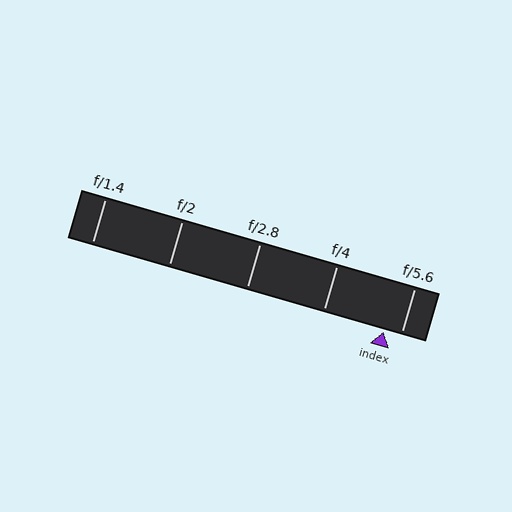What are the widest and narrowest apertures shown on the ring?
The widest aperture shown is f/1.4 and the narrowest is f/5.6.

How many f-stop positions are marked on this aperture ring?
There are 5 f-stop positions marked.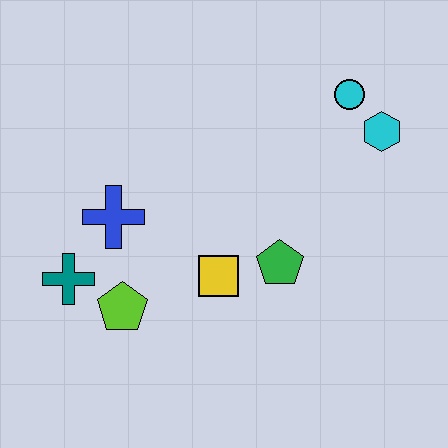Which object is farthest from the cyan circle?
The teal cross is farthest from the cyan circle.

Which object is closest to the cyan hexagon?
The cyan circle is closest to the cyan hexagon.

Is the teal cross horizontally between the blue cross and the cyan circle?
No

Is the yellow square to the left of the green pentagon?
Yes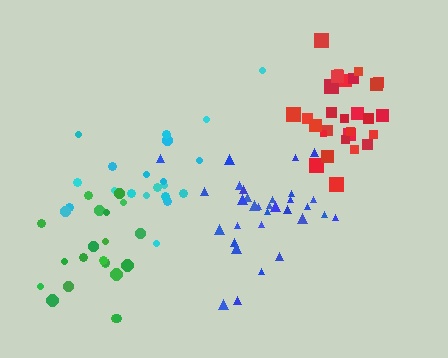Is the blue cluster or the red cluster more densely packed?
Red.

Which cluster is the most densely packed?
Red.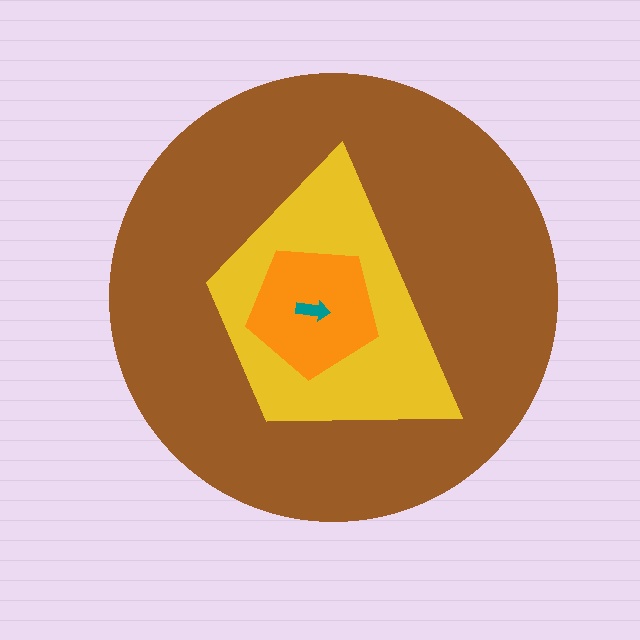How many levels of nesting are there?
4.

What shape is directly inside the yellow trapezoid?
The orange pentagon.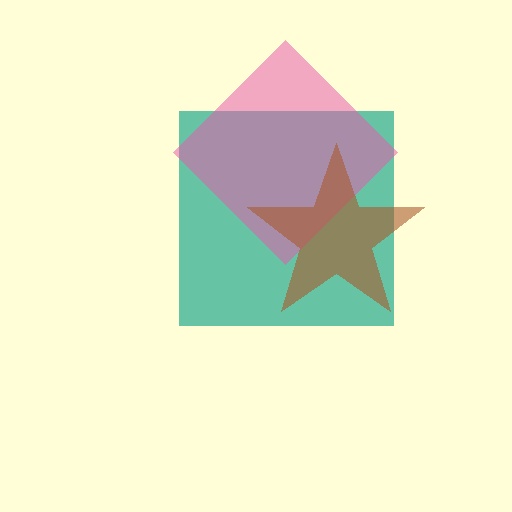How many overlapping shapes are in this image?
There are 3 overlapping shapes in the image.